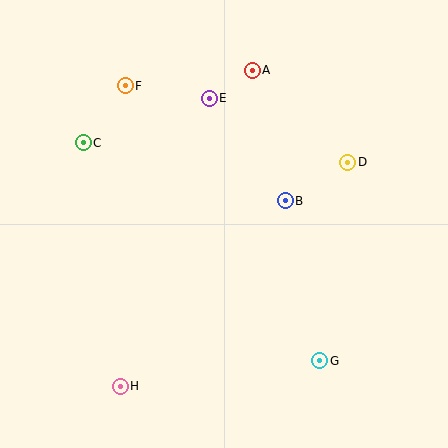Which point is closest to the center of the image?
Point B at (285, 201) is closest to the center.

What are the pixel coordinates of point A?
Point A is at (252, 70).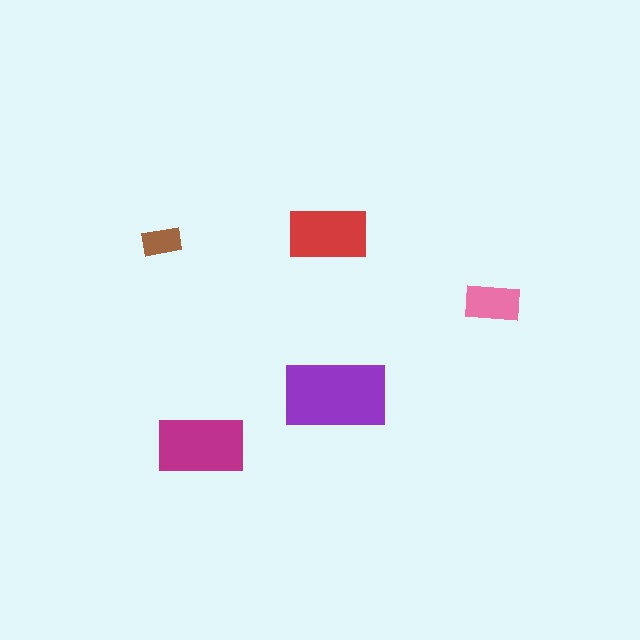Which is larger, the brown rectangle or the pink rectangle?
The pink one.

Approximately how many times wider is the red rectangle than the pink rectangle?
About 1.5 times wider.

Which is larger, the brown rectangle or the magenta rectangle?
The magenta one.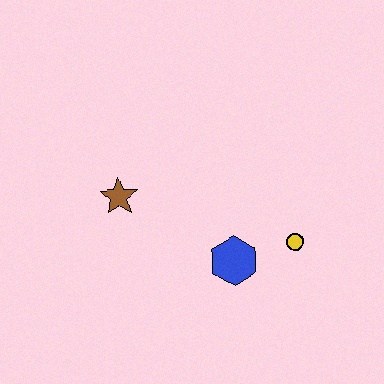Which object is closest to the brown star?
The blue hexagon is closest to the brown star.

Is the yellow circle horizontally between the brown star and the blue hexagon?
No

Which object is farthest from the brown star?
The yellow circle is farthest from the brown star.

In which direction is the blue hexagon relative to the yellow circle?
The blue hexagon is to the left of the yellow circle.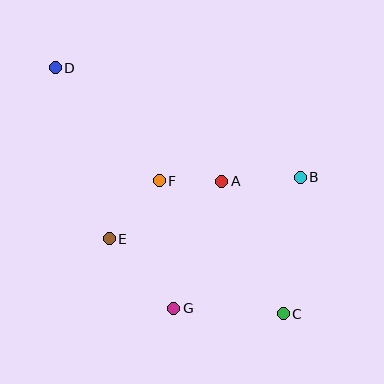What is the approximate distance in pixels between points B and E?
The distance between B and E is approximately 201 pixels.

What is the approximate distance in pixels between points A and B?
The distance between A and B is approximately 78 pixels.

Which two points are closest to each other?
Points A and F are closest to each other.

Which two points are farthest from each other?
Points C and D are farthest from each other.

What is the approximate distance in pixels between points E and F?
The distance between E and F is approximately 76 pixels.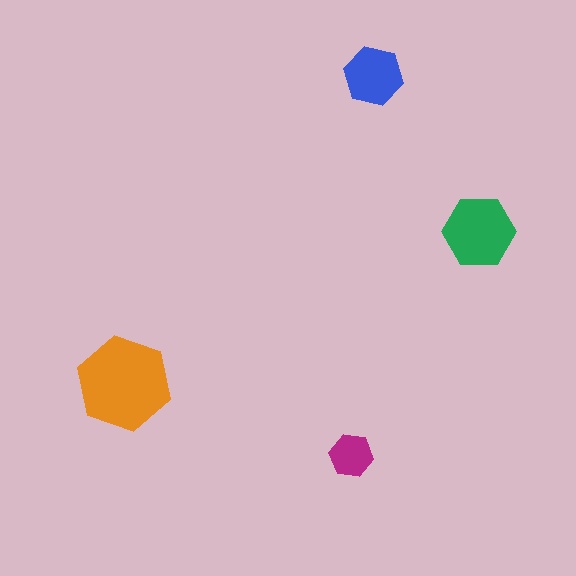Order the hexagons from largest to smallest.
the orange one, the green one, the blue one, the magenta one.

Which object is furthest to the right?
The green hexagon is rightmost.